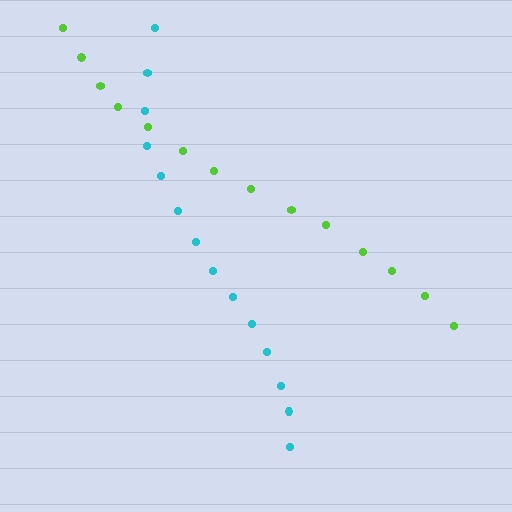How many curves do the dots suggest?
There are 2 distinct paths.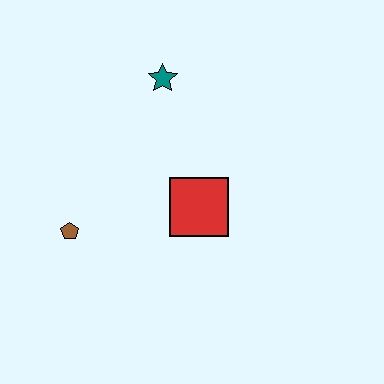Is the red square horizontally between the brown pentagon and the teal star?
No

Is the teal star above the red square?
Yes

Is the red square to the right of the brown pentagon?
Yes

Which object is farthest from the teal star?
The brown pentagon is farthest from the teal star.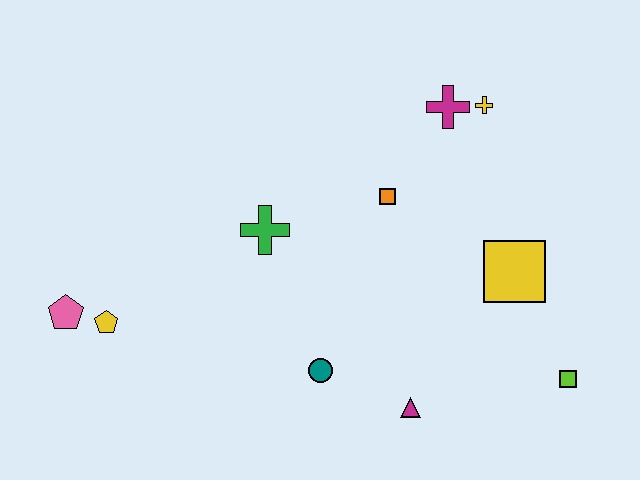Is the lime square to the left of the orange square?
No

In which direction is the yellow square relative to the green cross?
The yellow square is to the right of the green cross.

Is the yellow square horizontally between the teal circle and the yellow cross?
No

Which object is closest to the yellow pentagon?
The pink pentagon is closest to the yellow pentagon.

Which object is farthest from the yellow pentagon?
The lime square is farthest from the yellow pentagon.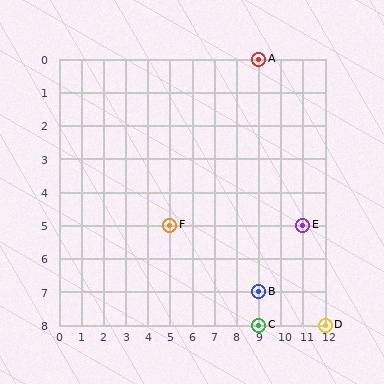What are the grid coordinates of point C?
Point C is at grid coordinates (9, 8).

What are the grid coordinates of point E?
Point E is at grid coordinates (11, 5).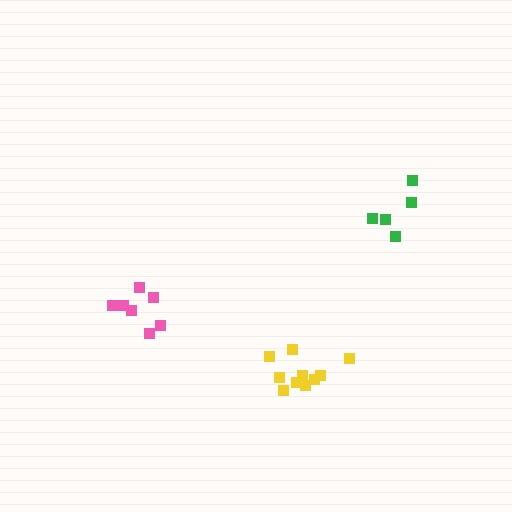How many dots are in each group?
Group 1: 5 dots, Group 2: 10 dots, Group 3: 7 dots (22 total).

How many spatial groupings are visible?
There are 3 spatial groupings.